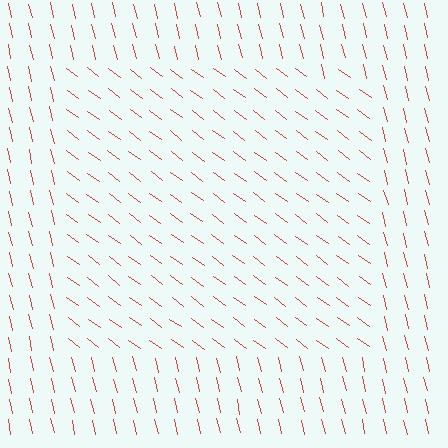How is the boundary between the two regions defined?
The boundary is defined purely by a change in line orientation (approximately 40 degrees difference). All lines are the same color and thickness.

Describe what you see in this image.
The image is filled with small red line segments. A rectangle region in the image has lines oriented differently from the surrounding lines, creating a visible texture boundary.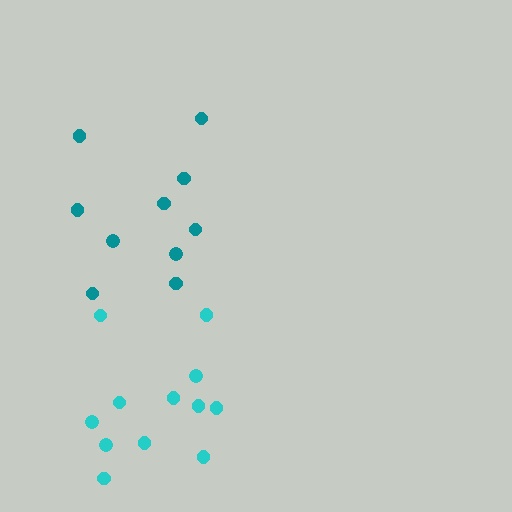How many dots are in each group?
Group 1: 13 dots, Group 2: 10 dots (23 total).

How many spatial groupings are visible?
There are 2 spatial groupings.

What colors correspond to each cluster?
The clusters are colored: cyan, teal.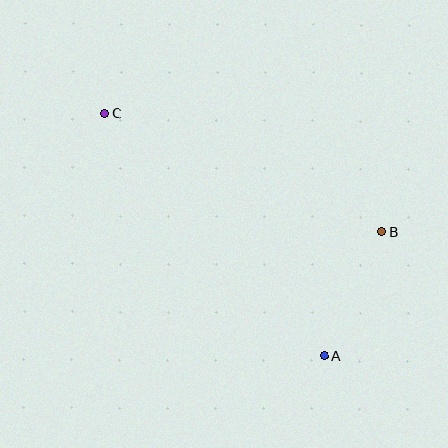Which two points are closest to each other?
Points A and B are closest to each other.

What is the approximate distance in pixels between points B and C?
The distance between B and C is approximately 301 pixels.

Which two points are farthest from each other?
Points A and C are farthest from each other.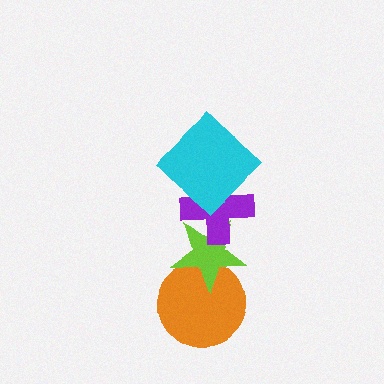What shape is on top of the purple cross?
The cyan diamond is on top of the purple cross.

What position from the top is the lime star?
The lime star is 3rd from the top.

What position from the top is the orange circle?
The orange circle is 4th from the top.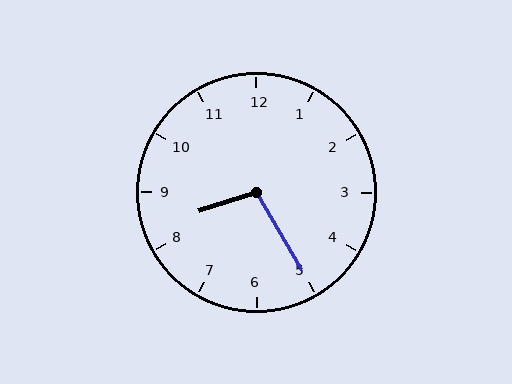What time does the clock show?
8:25.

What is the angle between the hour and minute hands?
Approximately 102 degrees.